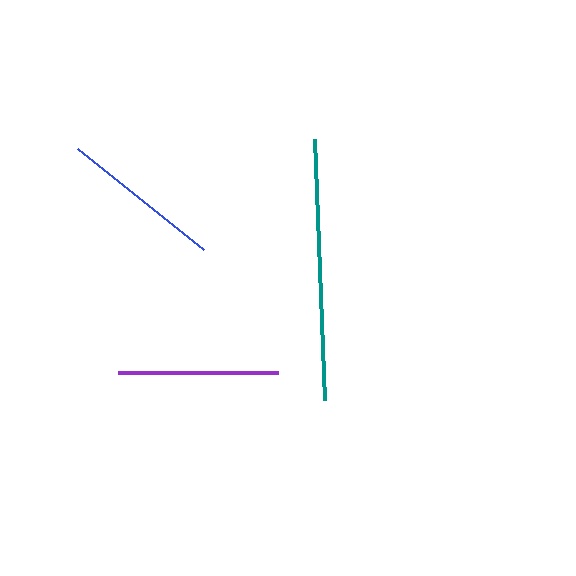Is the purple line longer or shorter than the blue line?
The blue line is longer than the purple line.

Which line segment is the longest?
The teal line is the longest at approximately 262 pixels.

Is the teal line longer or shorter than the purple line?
The teal line is longer than the purple line.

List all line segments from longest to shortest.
From longest to shortest: teal, blue, purple.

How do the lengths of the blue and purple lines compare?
The blue and purple lines are approximately the same length.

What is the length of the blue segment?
The blue segment is approximately 162 pixels long.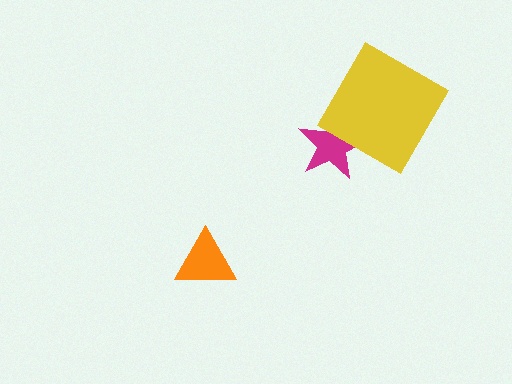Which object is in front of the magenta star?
The yellow square is in front of the magenta star.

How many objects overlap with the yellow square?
1 object overlaps with the yellow square.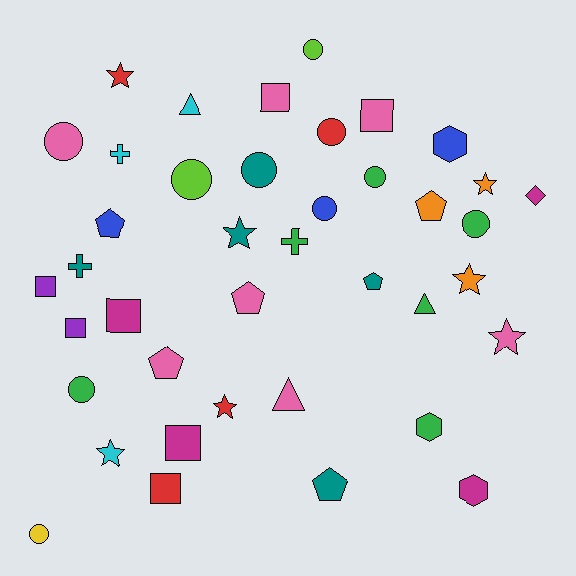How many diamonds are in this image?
There is 1 diamond.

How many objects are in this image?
There are 40 objects.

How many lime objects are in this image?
There are 2 lime objects.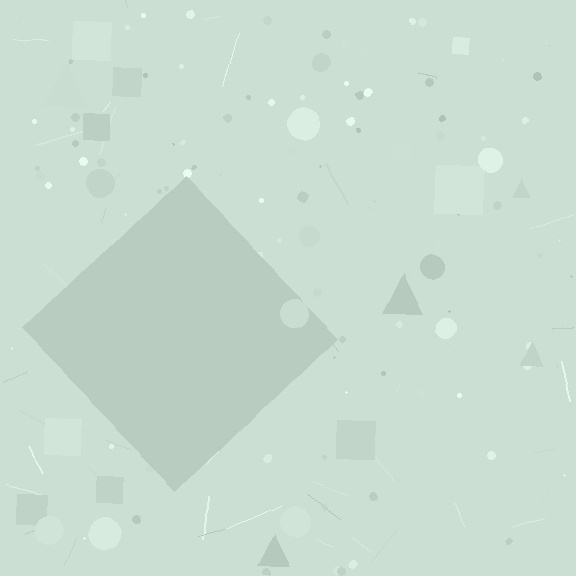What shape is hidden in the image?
A diamond is hidden in the image.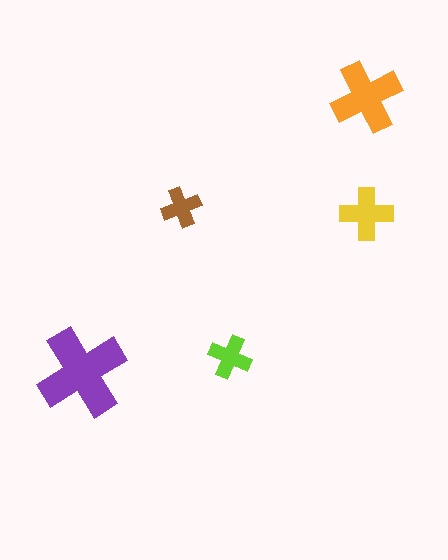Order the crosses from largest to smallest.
the purple one, the orange one, the yellow one, the lime one, the brown one.